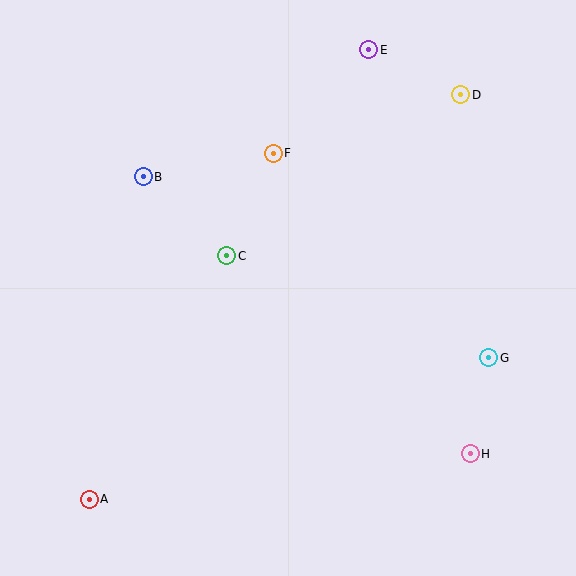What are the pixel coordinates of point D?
Point D is at (461, 95).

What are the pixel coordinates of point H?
Point H is at (470, 454).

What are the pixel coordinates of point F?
Point F is at (273, 153).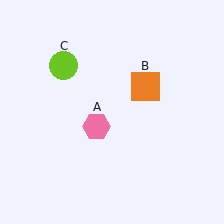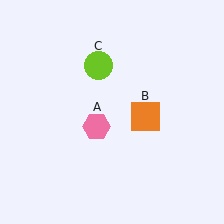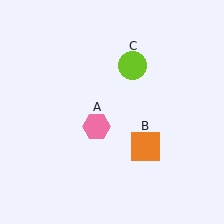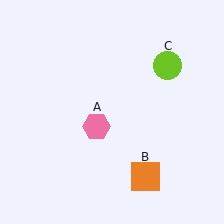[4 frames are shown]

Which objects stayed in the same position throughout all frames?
Pink hexagon (object A) remained stationary.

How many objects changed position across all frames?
2 objects changed position: orange square (object B), lime circle (object C).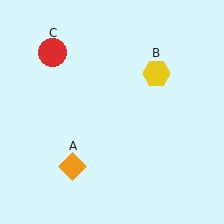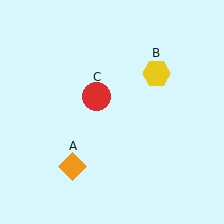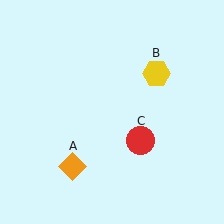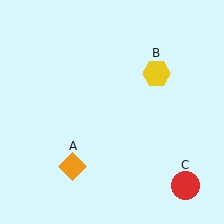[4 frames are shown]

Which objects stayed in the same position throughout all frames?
Orange diamond (object A) and yellow hexagon (object B) remained stationary.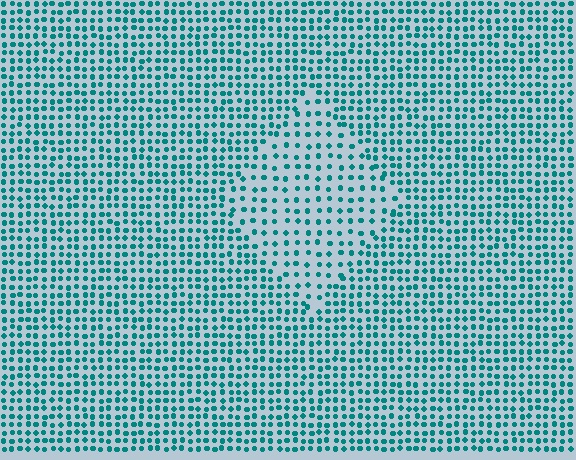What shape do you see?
I see a diamond.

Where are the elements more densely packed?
The elements are more densely packed outside the diamond boundary.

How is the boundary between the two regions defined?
The boundary is defined by a change in element density (approximately 1.8x ratio). All elements are the same color, size, and shape.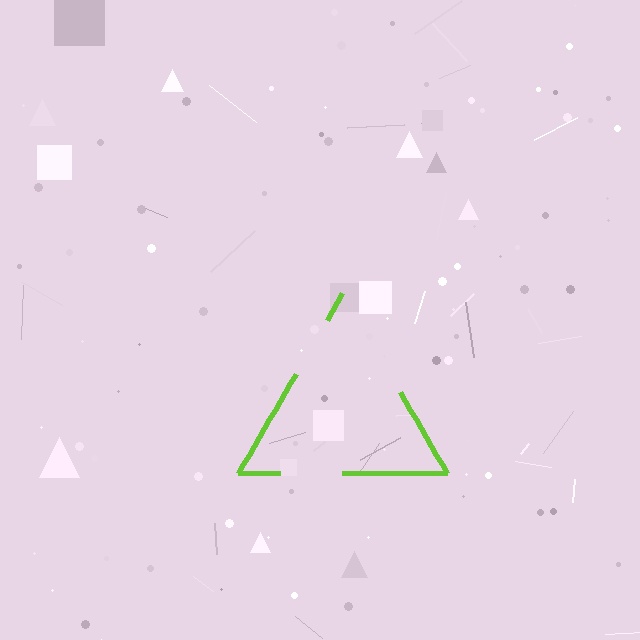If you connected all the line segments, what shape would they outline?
They would outline a triangle.